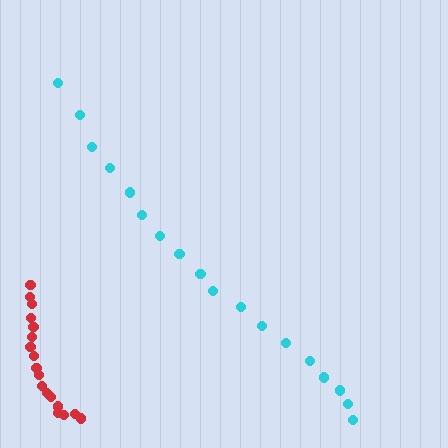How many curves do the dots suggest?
There are 2 distinct paths.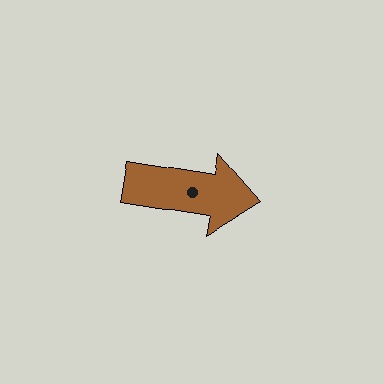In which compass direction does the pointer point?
East.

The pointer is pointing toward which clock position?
Roughly 3 o'clock.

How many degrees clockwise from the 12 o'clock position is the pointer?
Approximately 99 degrees.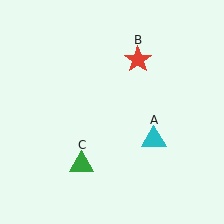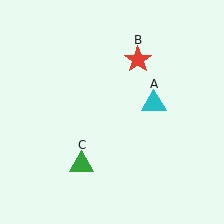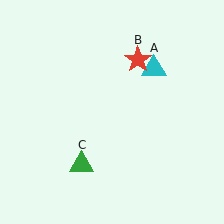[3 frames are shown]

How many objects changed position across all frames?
1 object changed position: cyan triangle (object A).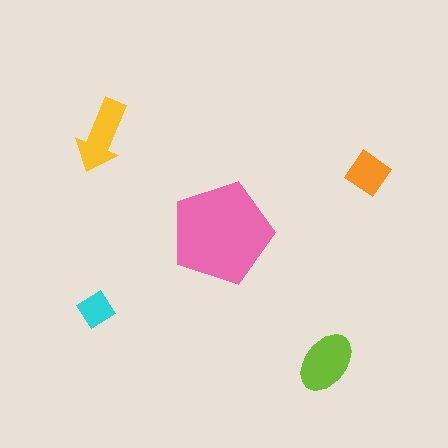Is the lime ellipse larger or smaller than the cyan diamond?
Larger.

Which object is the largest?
The pink pentagon.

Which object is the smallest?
The cyan diamond.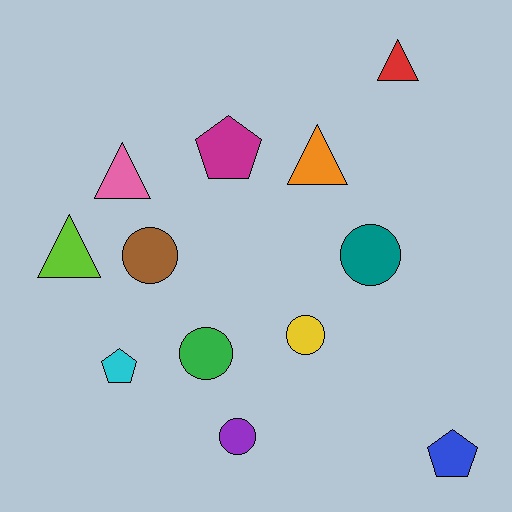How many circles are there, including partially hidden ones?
There are 5 circles.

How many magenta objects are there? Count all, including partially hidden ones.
There is 1 magenta object.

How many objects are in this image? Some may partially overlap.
There are 12 objects.